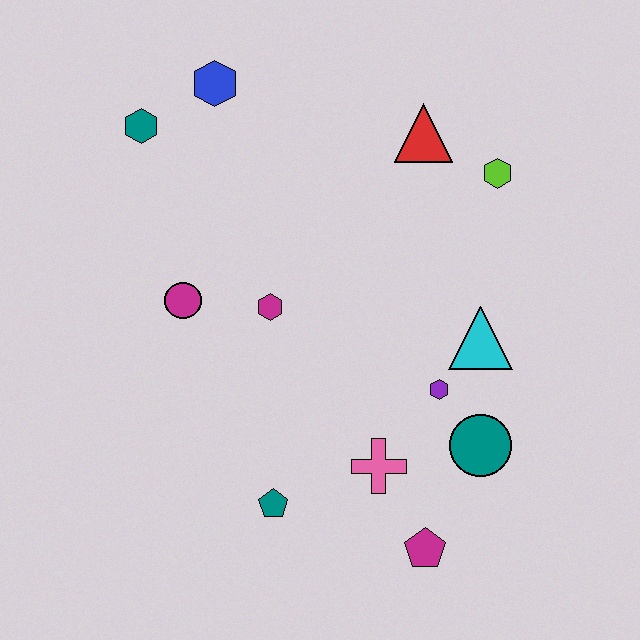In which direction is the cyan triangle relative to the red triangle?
The cyan triangle is below the red triangle.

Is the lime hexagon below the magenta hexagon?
No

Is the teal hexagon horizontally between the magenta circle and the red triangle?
No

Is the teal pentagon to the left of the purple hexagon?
Yes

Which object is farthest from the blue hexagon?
The magenta pentagon is farthest from the blue hexagon.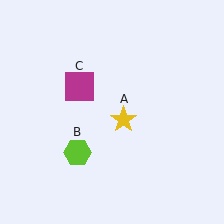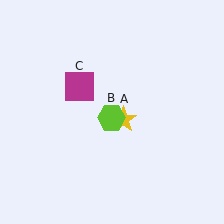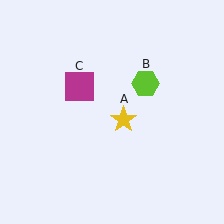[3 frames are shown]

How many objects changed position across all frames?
1 object changed position: lime hexagon (object B).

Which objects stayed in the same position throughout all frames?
Yellow star (object A) and magenta square (object C) remained stationary.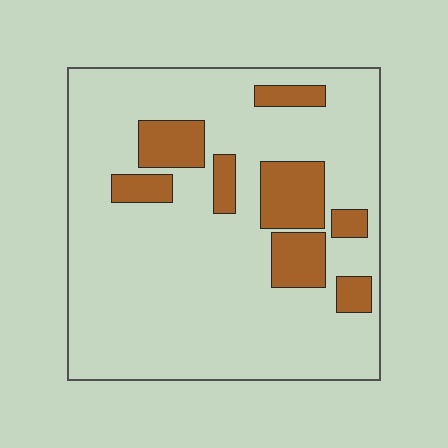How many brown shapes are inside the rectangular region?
8.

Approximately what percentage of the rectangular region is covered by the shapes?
Approximately 20%.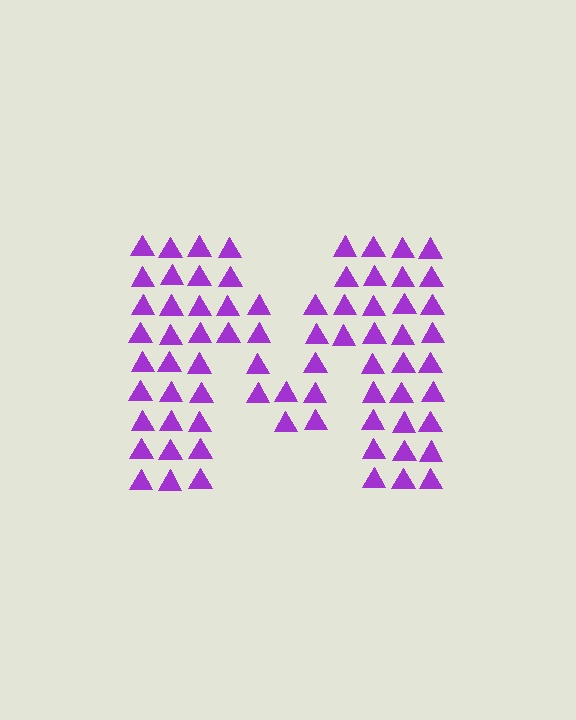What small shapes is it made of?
It is made of small triangles.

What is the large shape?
The large shape is the letter M.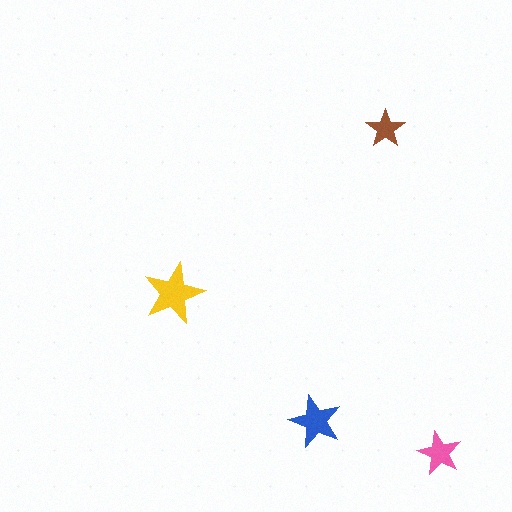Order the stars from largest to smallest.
the yellow one, the blue one, the pink one, the brown one.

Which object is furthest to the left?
The yellow star is leftmost.